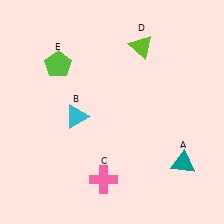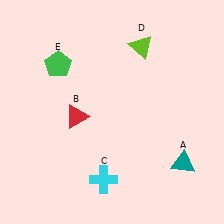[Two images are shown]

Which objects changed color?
B changed from cyan to red. C changed from pink to cyan. E changed from lime to green.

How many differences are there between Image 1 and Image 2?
There are 3 differences between the two images.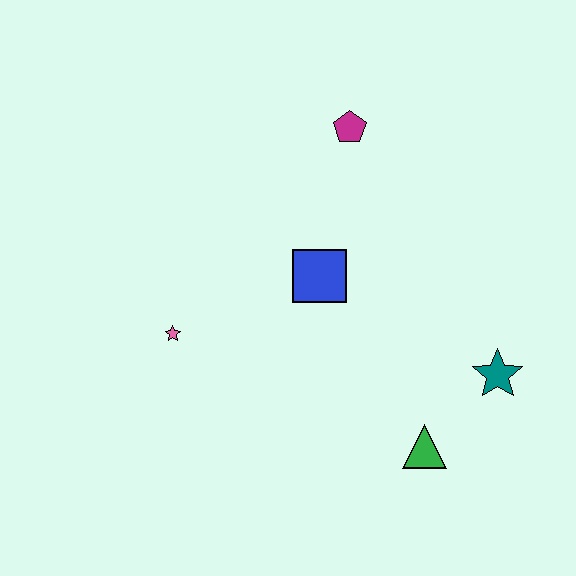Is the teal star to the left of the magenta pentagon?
No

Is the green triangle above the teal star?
No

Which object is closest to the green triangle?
The teal star is closest to the green triangle.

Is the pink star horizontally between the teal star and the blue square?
No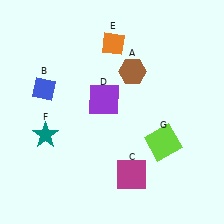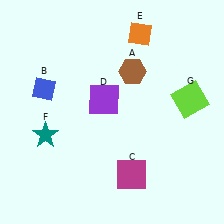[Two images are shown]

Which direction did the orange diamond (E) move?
The orange diamond (E) moved right.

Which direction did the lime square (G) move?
The lime square (G) moved up.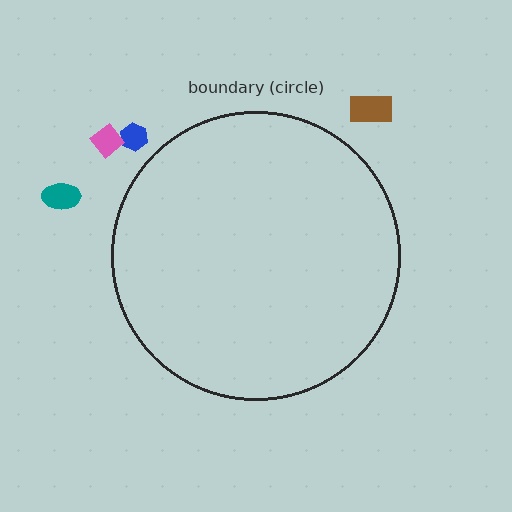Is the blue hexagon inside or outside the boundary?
Outside.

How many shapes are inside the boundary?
0 inside, 4 outside.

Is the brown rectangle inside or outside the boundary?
Outside.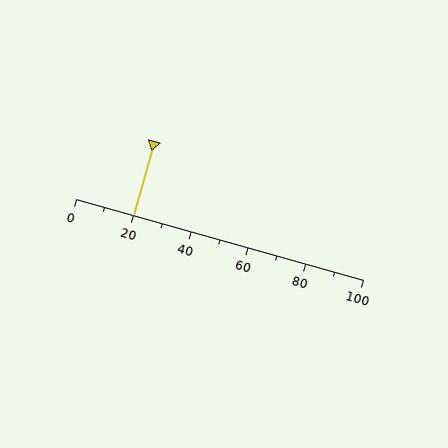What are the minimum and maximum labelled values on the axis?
The axis runs from 0 to 100.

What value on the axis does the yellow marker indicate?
The marker indicates approximately 20.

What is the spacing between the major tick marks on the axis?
The major ticks are spaced 20 apart.